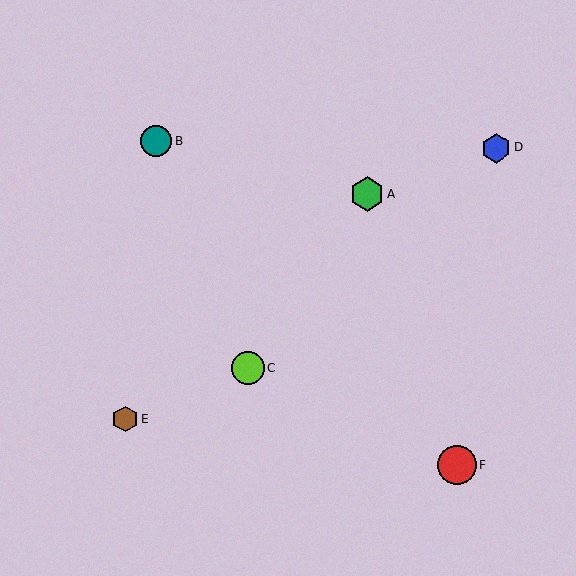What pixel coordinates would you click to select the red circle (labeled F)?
Click at (457, 465) to select the red circle F.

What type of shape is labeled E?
Shape E is a brown hexagon.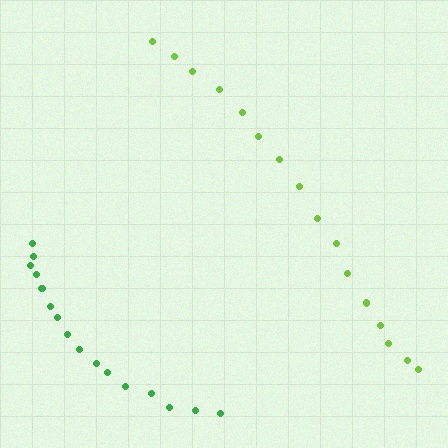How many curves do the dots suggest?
There are 2 distinct paths.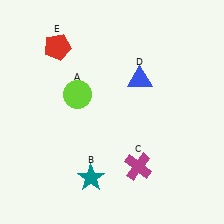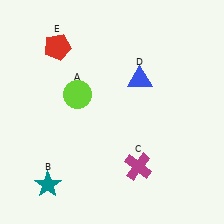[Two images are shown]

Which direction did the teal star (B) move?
The teal star (B) moved left.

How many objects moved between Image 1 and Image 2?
1 object moved between the two images.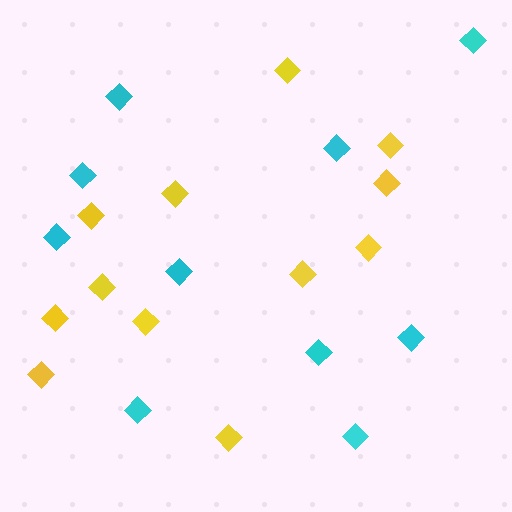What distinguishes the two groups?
There are 2 groups: one group of yellow diamonds (12) and one group of cyan diamonds (10).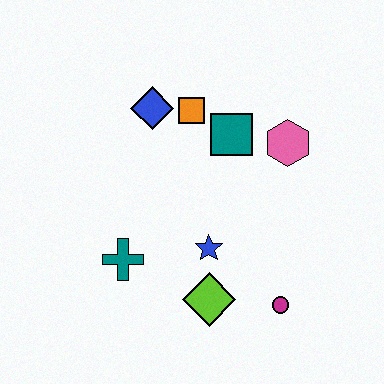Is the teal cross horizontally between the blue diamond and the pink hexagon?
No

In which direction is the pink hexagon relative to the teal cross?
The pink hexagon is to the right of the teal cross.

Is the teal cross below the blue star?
Yes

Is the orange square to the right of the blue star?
No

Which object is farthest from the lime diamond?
The blue diamond is farthest from the lime diamond.